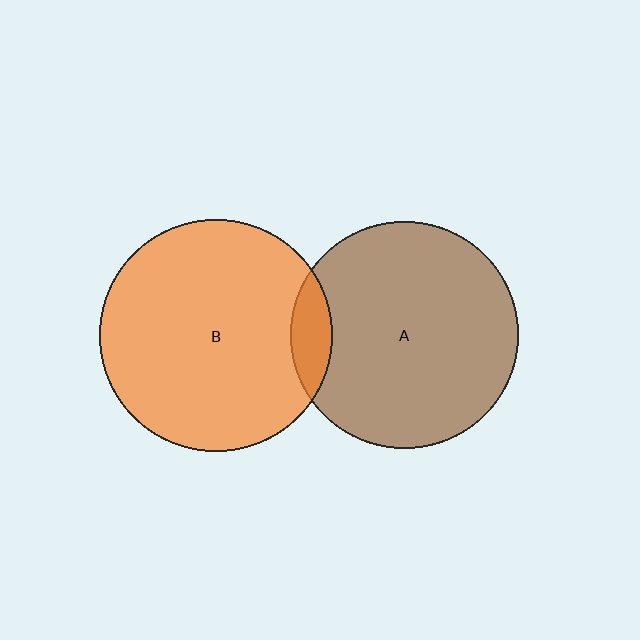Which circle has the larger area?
Circle B (orange).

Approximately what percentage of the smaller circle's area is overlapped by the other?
Approximately 10%.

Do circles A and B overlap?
Yes.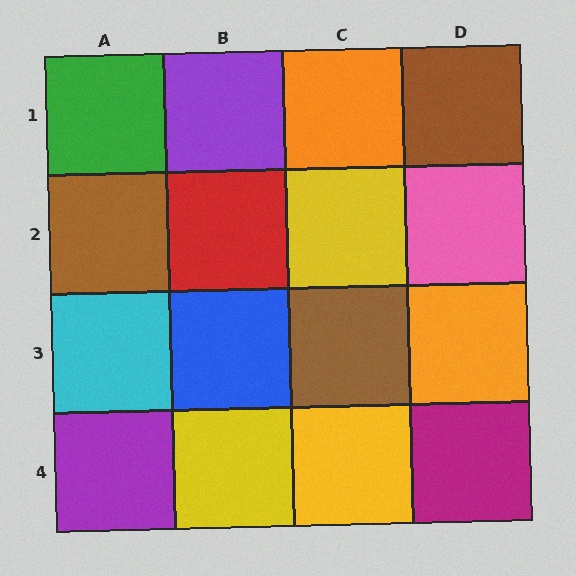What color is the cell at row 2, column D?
Pink.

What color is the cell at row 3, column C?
Brown.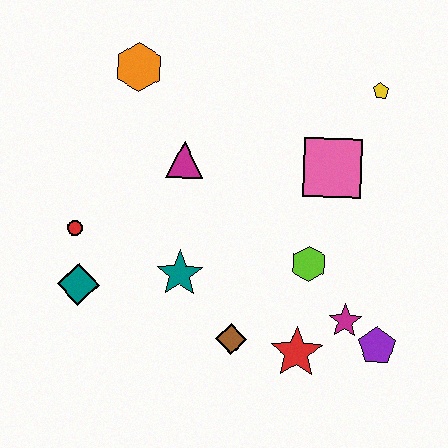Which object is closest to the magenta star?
The purple pentagon is closest to the magenta star.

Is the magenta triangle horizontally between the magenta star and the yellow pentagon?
No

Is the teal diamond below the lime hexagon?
Yes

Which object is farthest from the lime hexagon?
The orange hexagon is farthest from the lime hexagon.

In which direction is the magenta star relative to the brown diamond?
The magenta star is to the right of the brown diamond.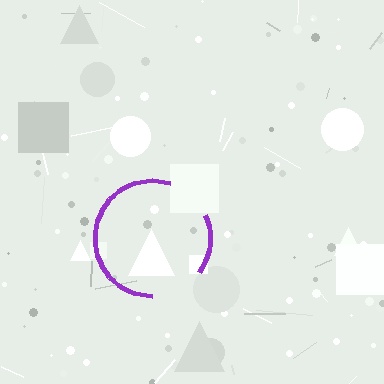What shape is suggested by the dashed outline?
The dashed outline suggests a circle.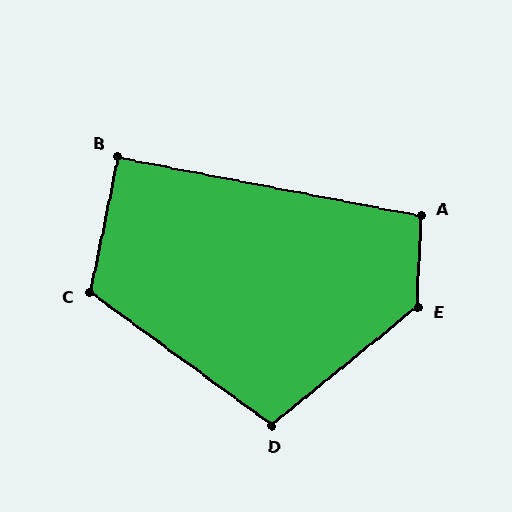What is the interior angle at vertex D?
Approximately 105 degrees (obtuse).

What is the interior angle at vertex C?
Approximately 115 degrees (obtuse).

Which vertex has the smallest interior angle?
B, at approximately 91 degrees.